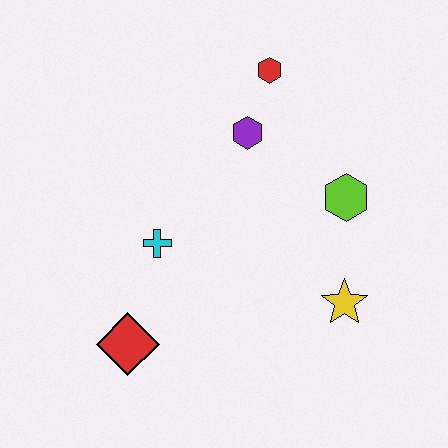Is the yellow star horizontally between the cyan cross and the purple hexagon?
No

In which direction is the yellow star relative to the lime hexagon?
The yellow star is below the lime hexagon.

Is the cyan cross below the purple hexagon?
Yes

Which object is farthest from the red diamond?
The red hexagon is farthest from the red diamond.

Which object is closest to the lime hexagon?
The yellow star is closest to the lime hexagon.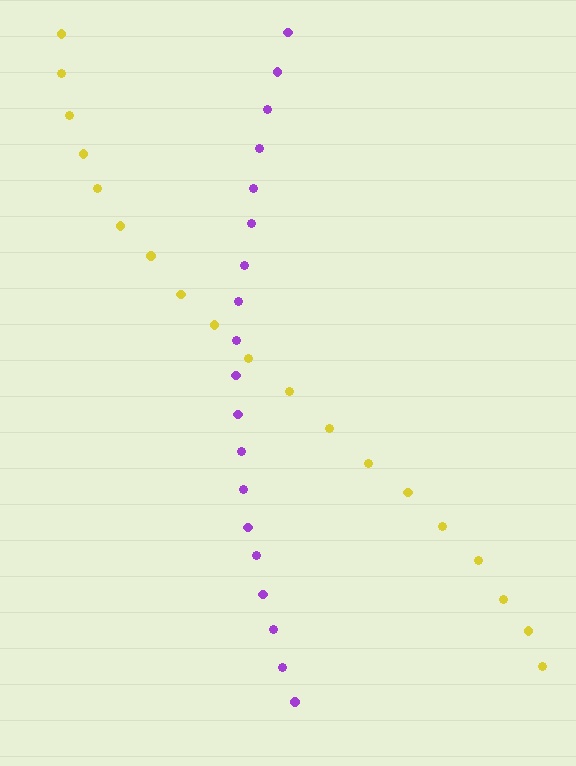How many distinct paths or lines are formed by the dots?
There are 2 distinct paths.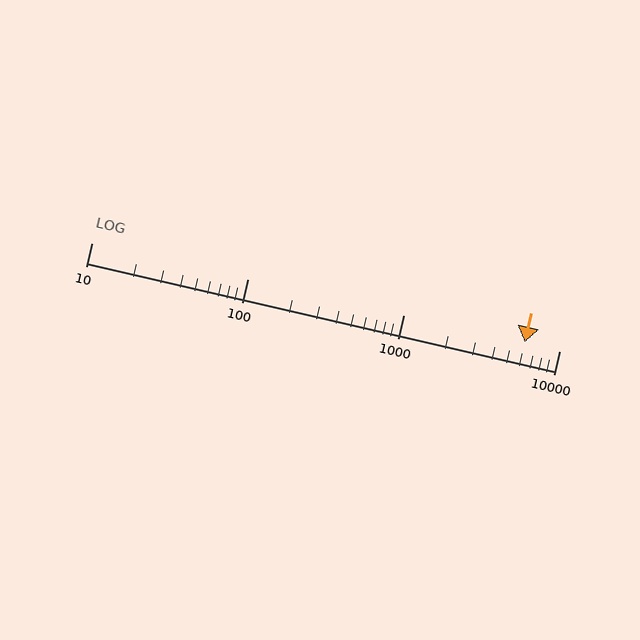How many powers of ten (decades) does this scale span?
The scale spans 3 decades, from 10 to 10000.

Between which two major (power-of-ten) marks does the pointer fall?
The pointer is between 1000 and 10000.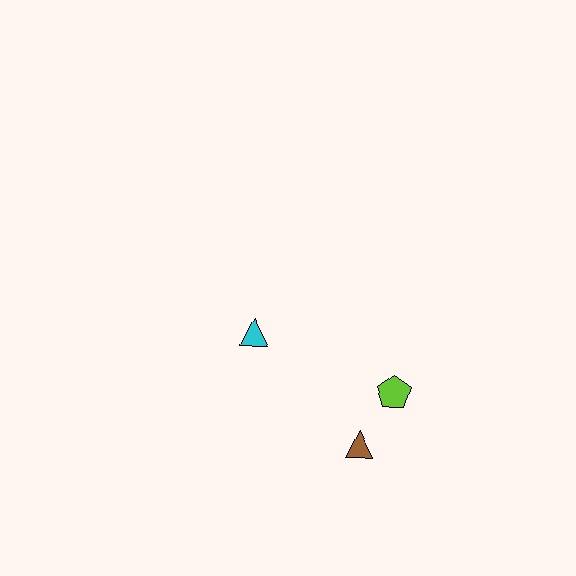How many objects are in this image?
There are 3 objects.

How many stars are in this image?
There are no stars.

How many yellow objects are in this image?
There are no yellow objects.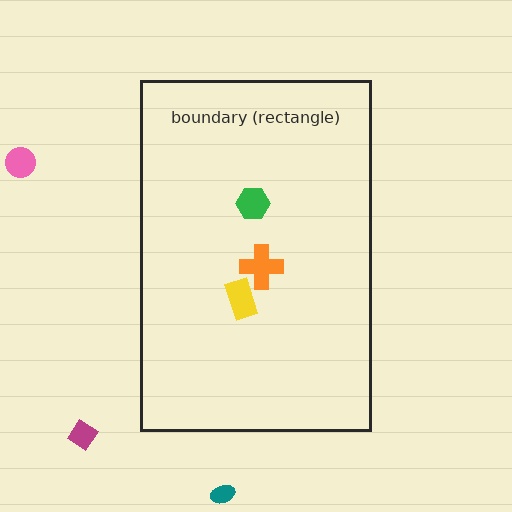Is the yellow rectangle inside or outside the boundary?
Inside.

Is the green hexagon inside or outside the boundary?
Inside.